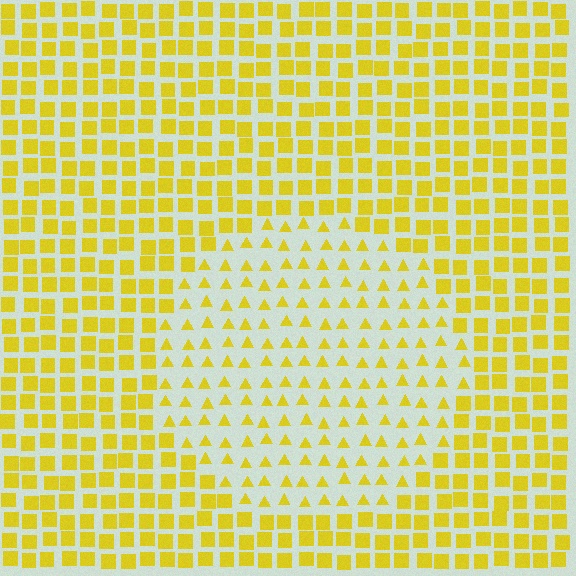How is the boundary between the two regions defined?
The boundary is defined by a change in element shape: triangles inside vs. squares outside. All elements share the same color and spacing.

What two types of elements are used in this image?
The image uses triangles inside the circle region and squares outside it.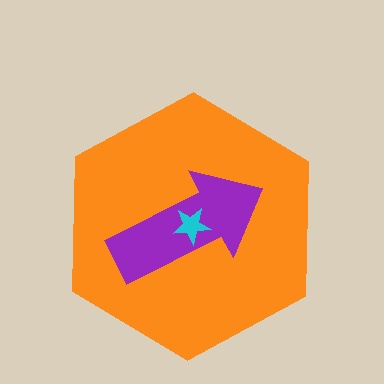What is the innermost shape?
The cyan star.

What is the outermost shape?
The orange hexagon.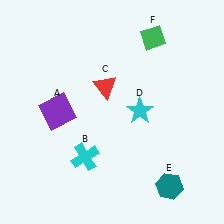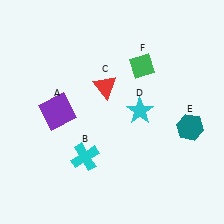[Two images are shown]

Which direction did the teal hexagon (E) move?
The teal hexagon (E) moved up.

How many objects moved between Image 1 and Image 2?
2 objects moved between the two images.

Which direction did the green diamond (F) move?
The green diamond (F) moved down.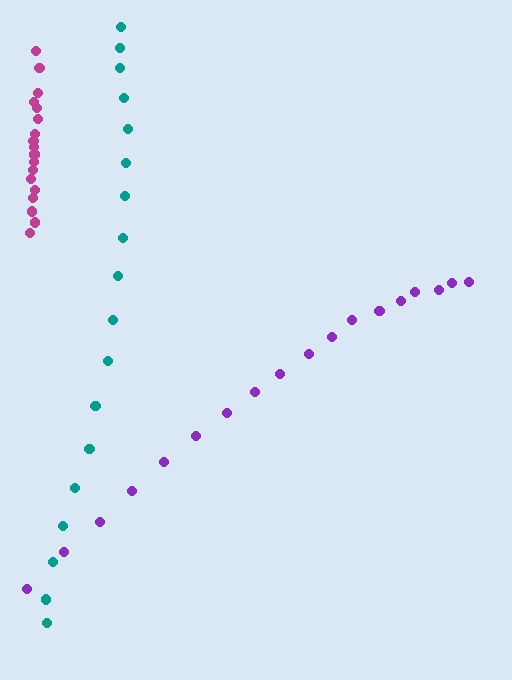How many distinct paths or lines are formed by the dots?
There are 3 distinct paths.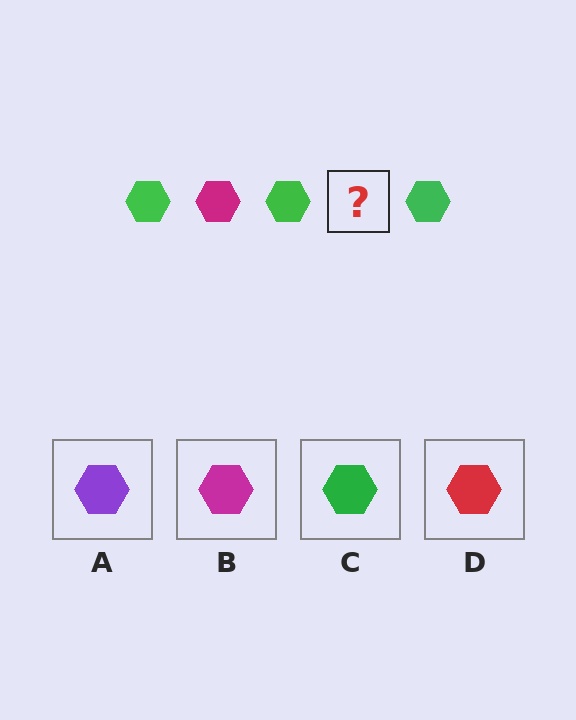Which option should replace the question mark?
Option B.